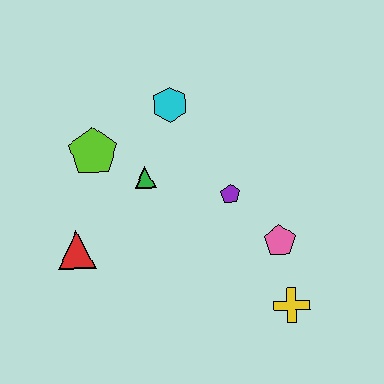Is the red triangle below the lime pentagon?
Yes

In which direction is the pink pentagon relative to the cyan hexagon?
The pink pentagon is below the cyan hexagon.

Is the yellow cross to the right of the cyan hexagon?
Yes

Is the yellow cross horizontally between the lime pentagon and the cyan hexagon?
No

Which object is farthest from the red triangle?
The yellow cross is farthest from the red triangle.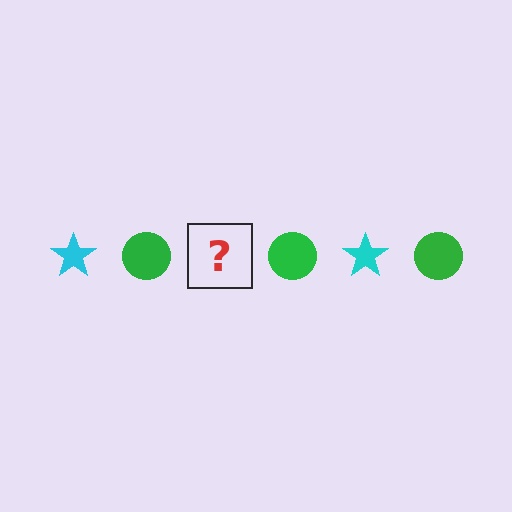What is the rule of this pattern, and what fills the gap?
The rule is that the pattern alternates between cyan star and green circle. The gap should be filled with a cyan star.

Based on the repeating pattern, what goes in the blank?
The blank should be a cyan star.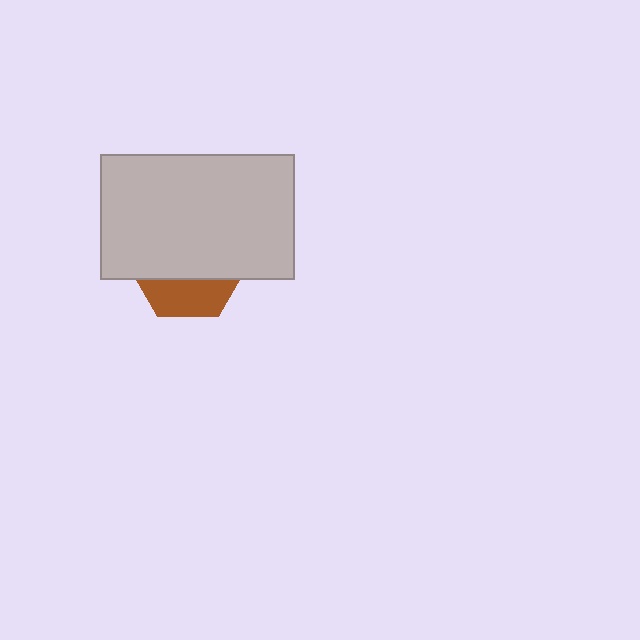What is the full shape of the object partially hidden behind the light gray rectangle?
The partially hidden object is a brown hexagon.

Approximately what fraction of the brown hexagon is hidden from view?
Roughly 68% of the brown hexagon is hidden behind the light gray rectangle.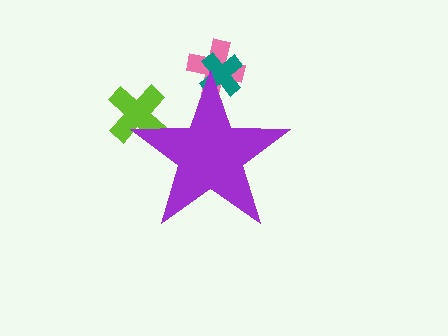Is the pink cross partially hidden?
Yes, the pink cross is partially hidden behind the purple star.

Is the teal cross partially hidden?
Yes, the teal cross is partially hidden behind the purple star.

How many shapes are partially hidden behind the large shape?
3 shapes are partially hidden.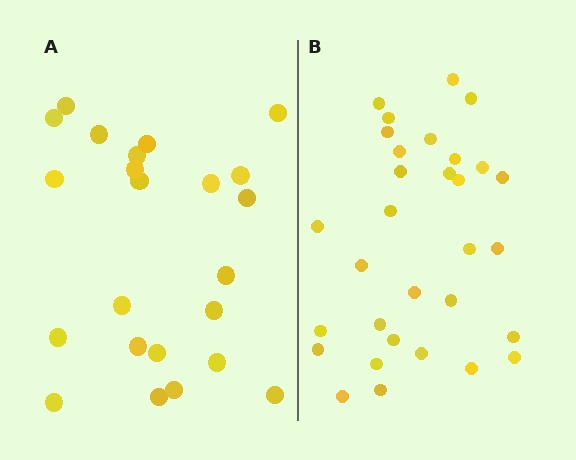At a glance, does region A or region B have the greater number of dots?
Region B (the right region) has more dots.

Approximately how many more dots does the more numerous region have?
Region B has roughly 8 or so more dots than region A.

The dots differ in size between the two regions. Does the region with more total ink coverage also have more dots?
No. Region A has more total ink coverage because its dots are larger, but region B actually contains more individual dots. Total area can be misleading — the number of items is what matters here.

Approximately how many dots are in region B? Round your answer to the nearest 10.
About 30 dots. (The exact count is 31, which rounds to 30.)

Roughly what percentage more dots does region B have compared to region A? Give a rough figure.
About 35% more.